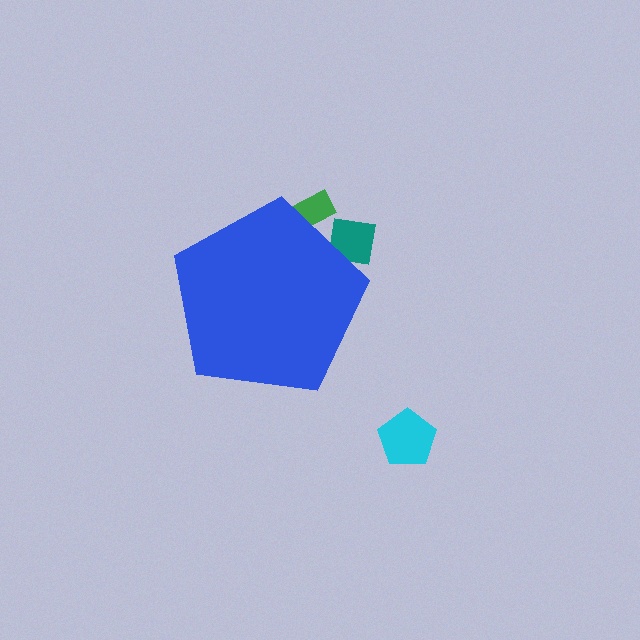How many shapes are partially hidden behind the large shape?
2 shapes are partially hidden.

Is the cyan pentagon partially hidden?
No, the cyan pentagon is fully visible.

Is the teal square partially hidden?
Yes, the teal square is partially hidden behind the blue pentagon.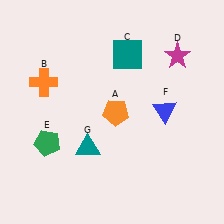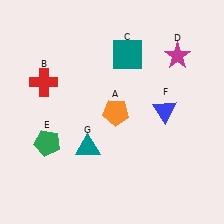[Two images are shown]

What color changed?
The cross (B) changed from orange in Image 1 to red in Image 2.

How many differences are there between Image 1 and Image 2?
There is 1 difference between the two images.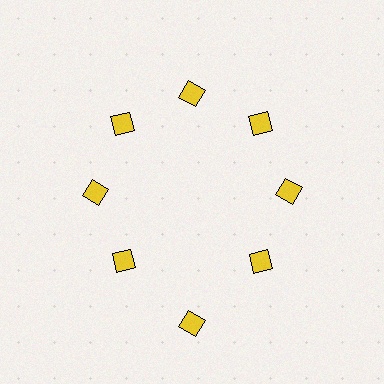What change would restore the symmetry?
The symmetry would be restored by moving it inward, back onto the ring so that all 8 diamonds sit at equal angles and equal distance from the center.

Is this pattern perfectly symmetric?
No. The 8 yellow diamonds are arranged in a ring, but one element near the 6 o'clock position is pushed outward from the center, breaking the 8-fold rotational symmetry.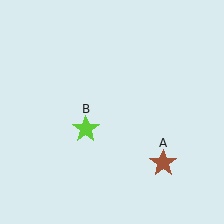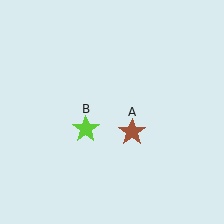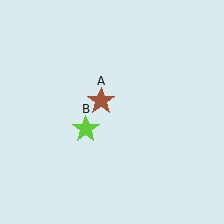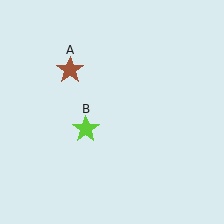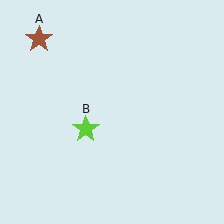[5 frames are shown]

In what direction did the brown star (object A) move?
The brown star (object A) moved up and to the left.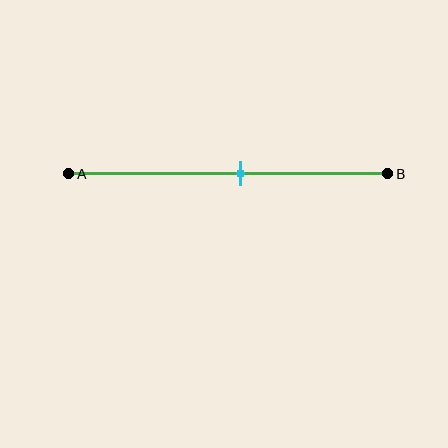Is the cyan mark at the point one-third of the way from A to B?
No, the mark is at about 55% from A, not at the 33% one-third point.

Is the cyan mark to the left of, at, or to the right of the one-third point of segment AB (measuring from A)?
The cyan mark is to the right of the one-third point of segment AB.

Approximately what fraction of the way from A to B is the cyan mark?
The cyan mark is approximately 55% of the way from A to B.